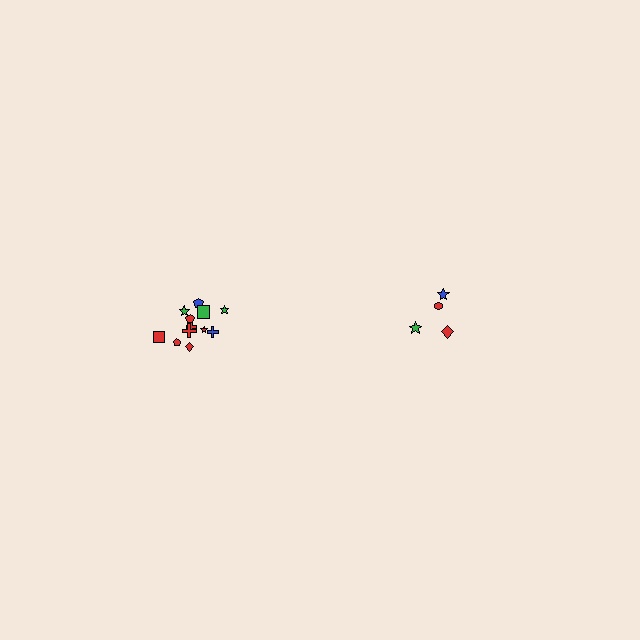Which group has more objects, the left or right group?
The left group.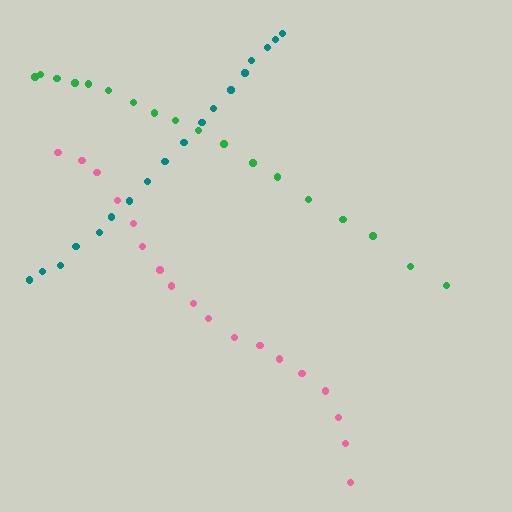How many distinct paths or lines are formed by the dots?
There are 3 distinct paths.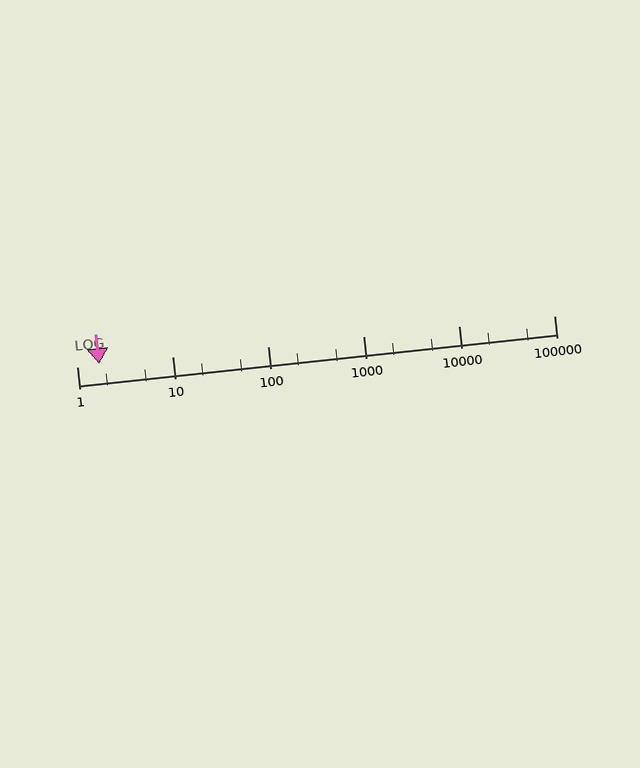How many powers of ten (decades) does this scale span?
The scale spans 5 decades, from 1 to 100000.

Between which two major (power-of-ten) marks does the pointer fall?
The pointer is between 1 and 10.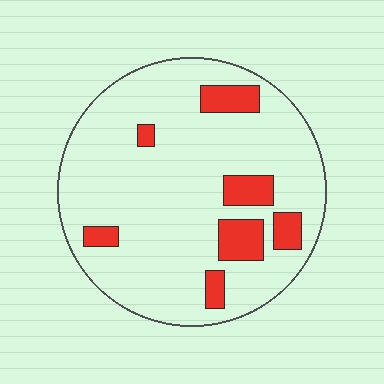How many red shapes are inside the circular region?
7.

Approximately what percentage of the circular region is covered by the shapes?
Approximately 15%.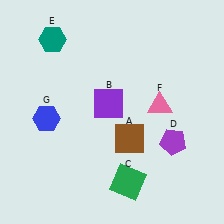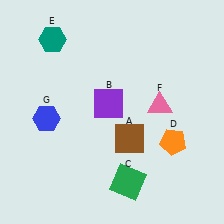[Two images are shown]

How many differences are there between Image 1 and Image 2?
There is 1 difference between the two images.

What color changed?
The pentagon (D) changed from purple in Image 1 to orange in Image 2.